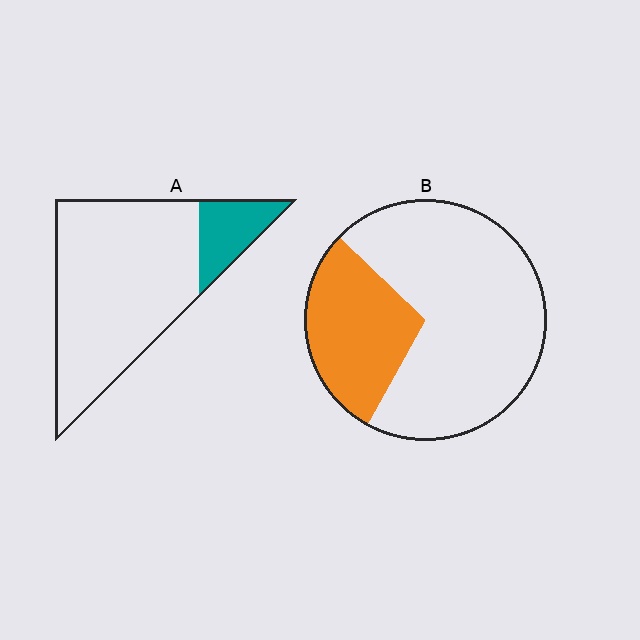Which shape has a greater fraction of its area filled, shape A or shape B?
Shape B.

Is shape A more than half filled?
No.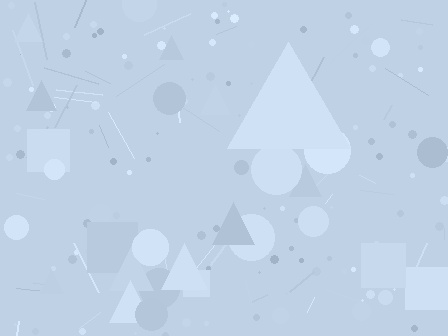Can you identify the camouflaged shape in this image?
The camouflaged shape is a triangle.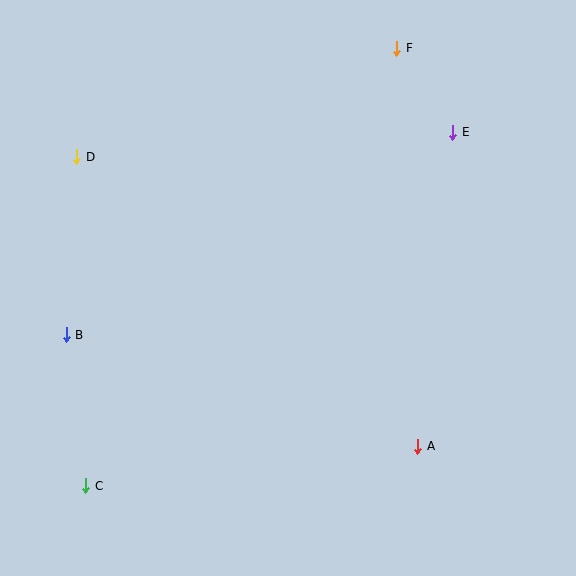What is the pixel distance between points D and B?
The distance between D and B is 178 pixels.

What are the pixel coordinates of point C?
Point C is at (86, 486).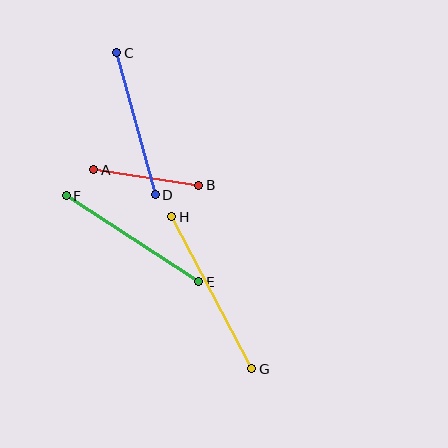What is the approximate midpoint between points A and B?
The midpoint is at approximately (146, 178) pixels.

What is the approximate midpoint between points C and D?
The midpoint is at approximately (136, 124) pixels.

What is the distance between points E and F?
The distance is approximately 158 pixels.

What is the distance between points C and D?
The distance is approximately 147 pixels.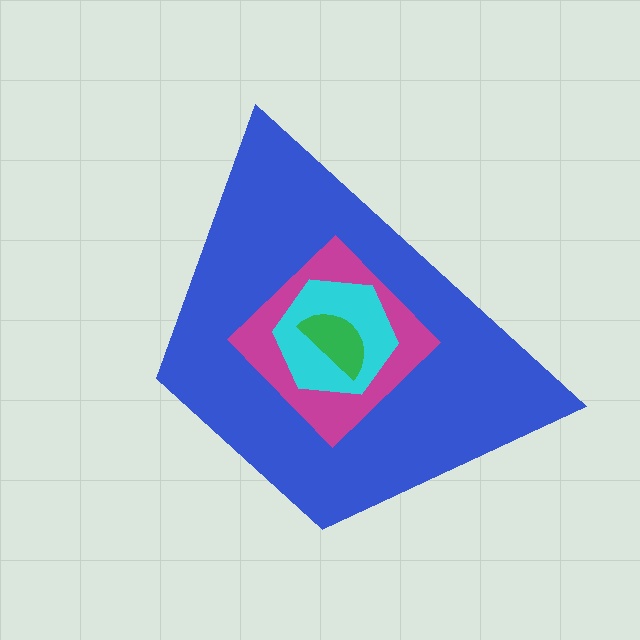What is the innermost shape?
The green semicircle.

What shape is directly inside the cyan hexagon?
The green semicircle.